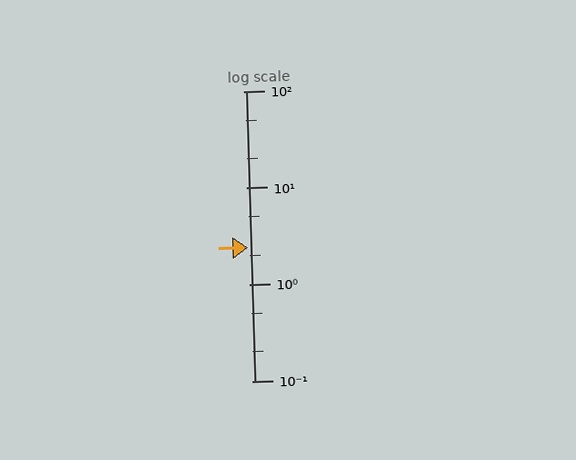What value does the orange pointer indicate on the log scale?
The pointer indicates approximately 2.4.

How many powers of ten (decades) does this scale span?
The scale spans 3 decades, from 0.1 to 100.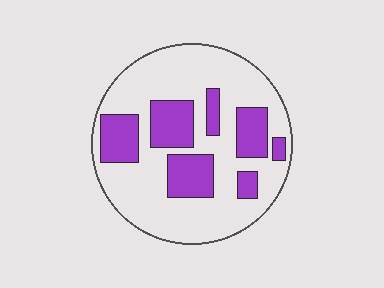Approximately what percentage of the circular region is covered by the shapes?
Approximately 30%.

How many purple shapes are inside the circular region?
7.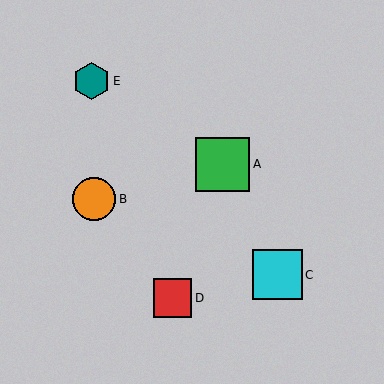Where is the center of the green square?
The center of the green square is at (223, 164).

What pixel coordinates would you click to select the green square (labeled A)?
Click at (223, 164) to select the green square A.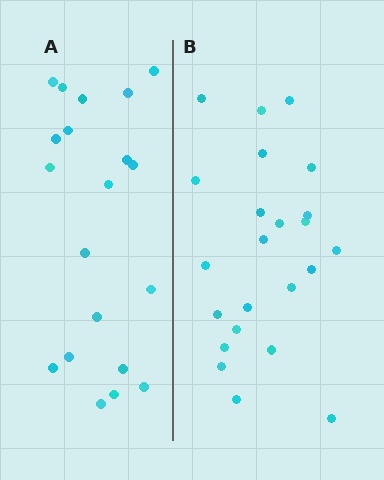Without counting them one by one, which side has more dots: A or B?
Region B (the right region) has more dots.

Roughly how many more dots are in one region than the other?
Region B has just a few more — roughly 2 or 3 more dots than region A.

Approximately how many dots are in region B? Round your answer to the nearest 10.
About 20 dots. (The exact count is 23, which rounds to 20.)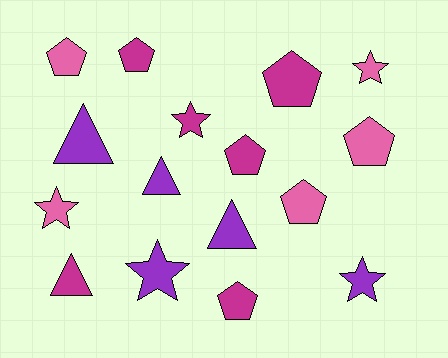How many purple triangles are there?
There are 3 purple triangles.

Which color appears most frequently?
Magenta, with 6 objects.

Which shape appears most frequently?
Pentagon, with 7 objects.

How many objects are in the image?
There are 16 objects.